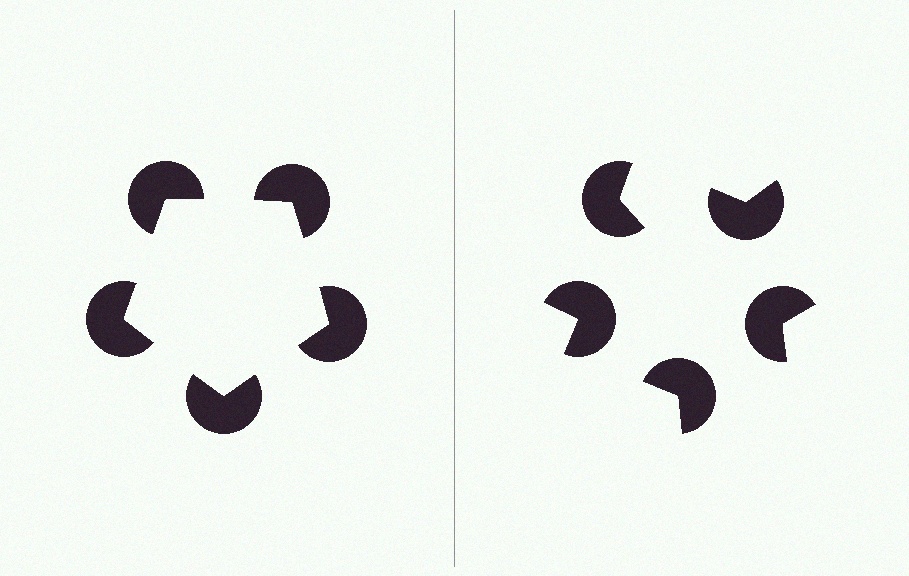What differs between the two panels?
The pac-man discs are positioned identically on both sides; only the wedge orientations differ. On the left they align to a pentagon; on the right they are misaligned.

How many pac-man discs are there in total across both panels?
10 — 5 on each side.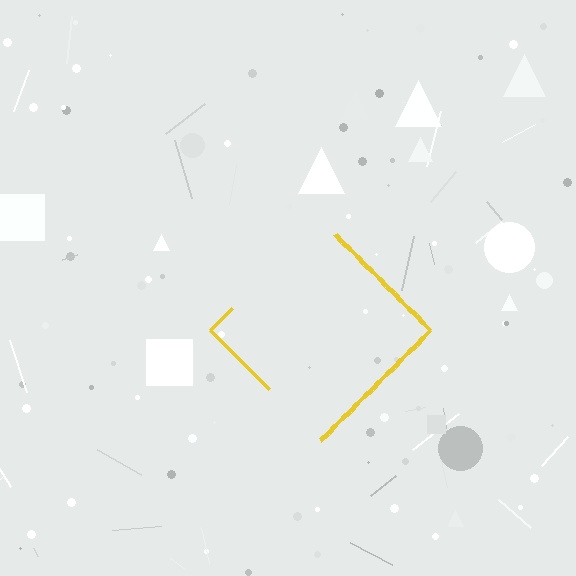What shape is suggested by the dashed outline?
The dashed outline suggests a diamond.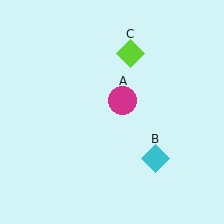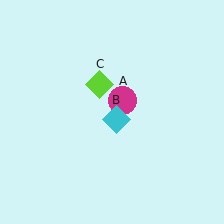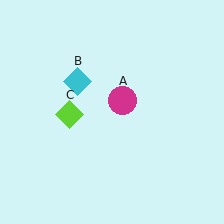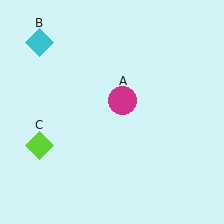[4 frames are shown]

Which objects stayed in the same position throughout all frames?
Magenta circle (object A) remained stationary.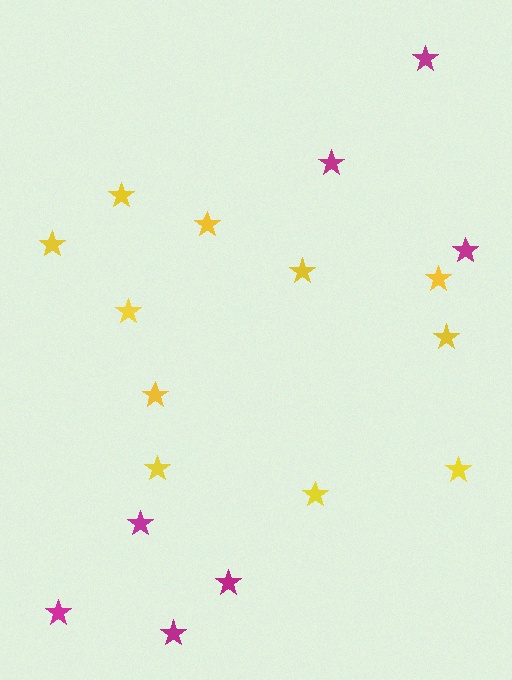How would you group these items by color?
There are 2 groups: one group of magenta stars (7) and one group of yellow stars (11).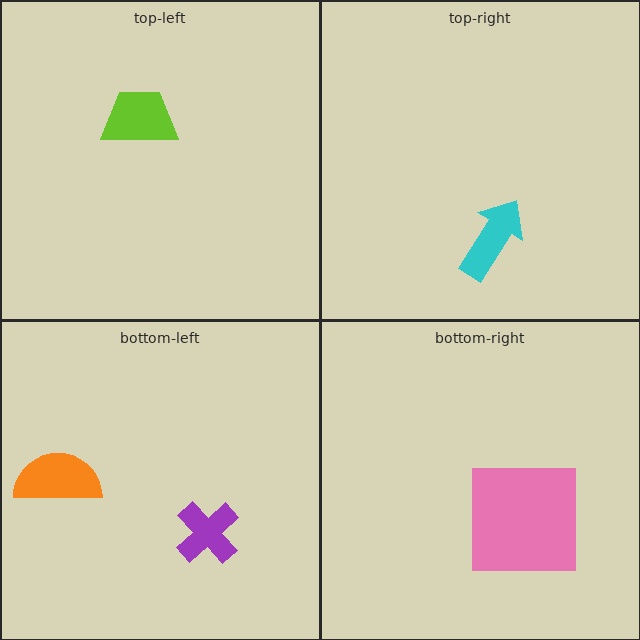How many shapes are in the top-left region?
1.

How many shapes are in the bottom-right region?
1.